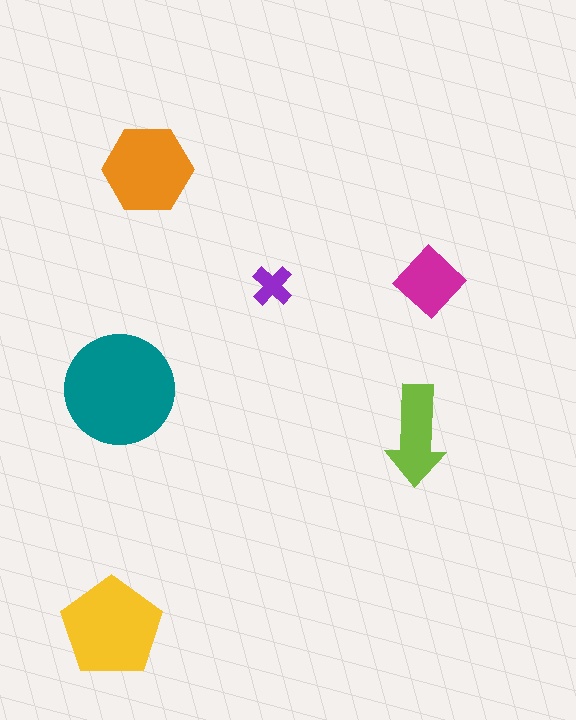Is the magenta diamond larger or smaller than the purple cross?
Larger.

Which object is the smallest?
The purple cross.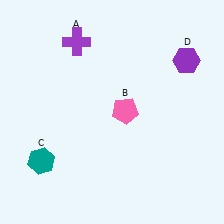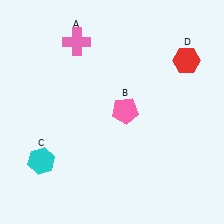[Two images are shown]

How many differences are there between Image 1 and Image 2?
There are 3 differences between the two images.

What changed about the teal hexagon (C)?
In Image 1, C is teal. In Image 2, it changed to cyan.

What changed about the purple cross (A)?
In Image 1, A is purple. In Image 2, it changed to pink.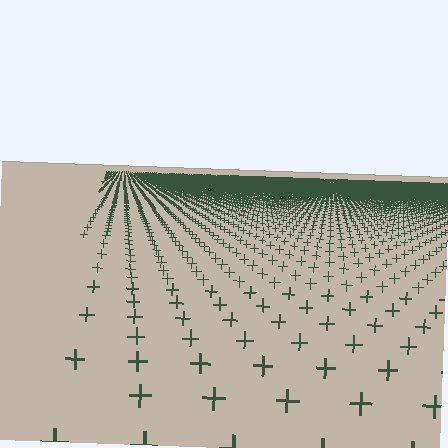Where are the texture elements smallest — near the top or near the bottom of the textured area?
Near the top.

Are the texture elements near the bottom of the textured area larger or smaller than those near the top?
Larger. Near the bottom, elements are closer to the viewer and appear at a bigger on-screen size.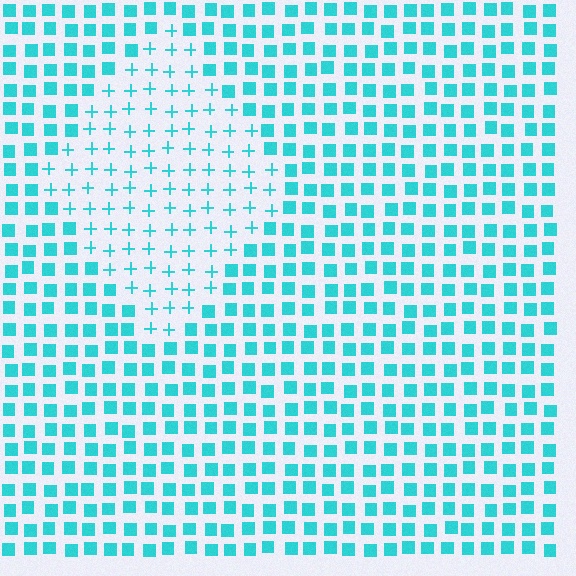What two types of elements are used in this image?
The image uses plus signs inside the diamond region and squares outside it.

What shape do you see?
I see a diamond.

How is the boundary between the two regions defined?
The boundary is defined by a change in element shape: plus signs inside vs. squares outside. All elements share the same color and spacing.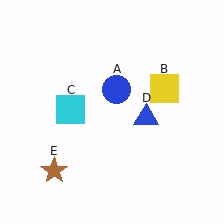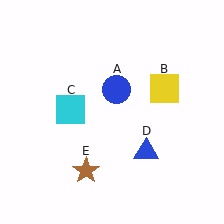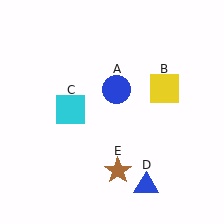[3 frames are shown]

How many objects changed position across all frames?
2 objects changed position: blue triangle (object D), brown star (object E).